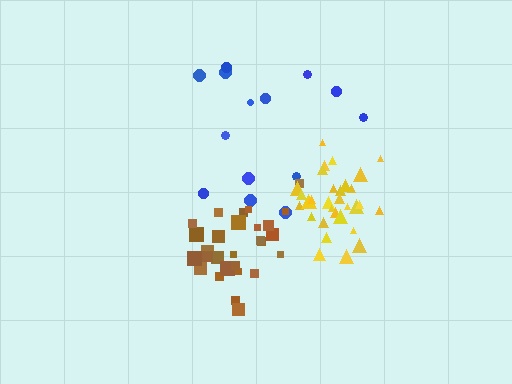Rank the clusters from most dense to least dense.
yellow, brown, blue.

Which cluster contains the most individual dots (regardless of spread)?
Yellow (32).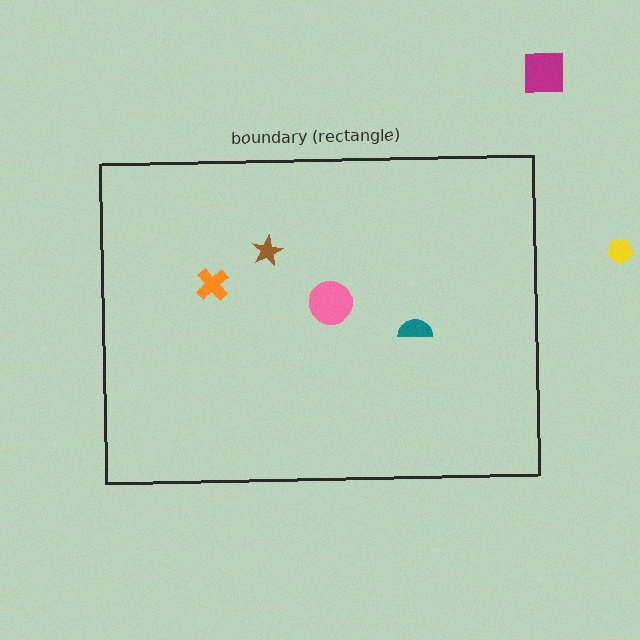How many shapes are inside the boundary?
4 inside, 2 outside.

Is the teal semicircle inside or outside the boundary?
Inside.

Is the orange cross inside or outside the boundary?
Inside.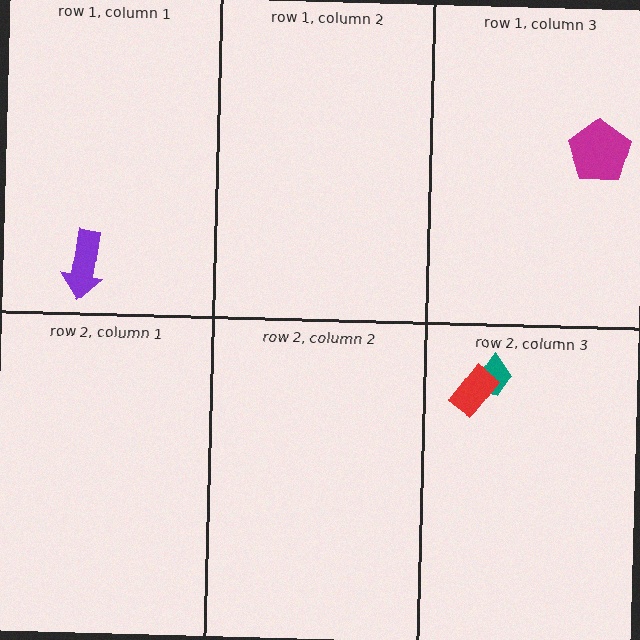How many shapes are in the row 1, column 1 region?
1.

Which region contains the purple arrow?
The row 1, column 1 region.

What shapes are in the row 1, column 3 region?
The magenta pentagon.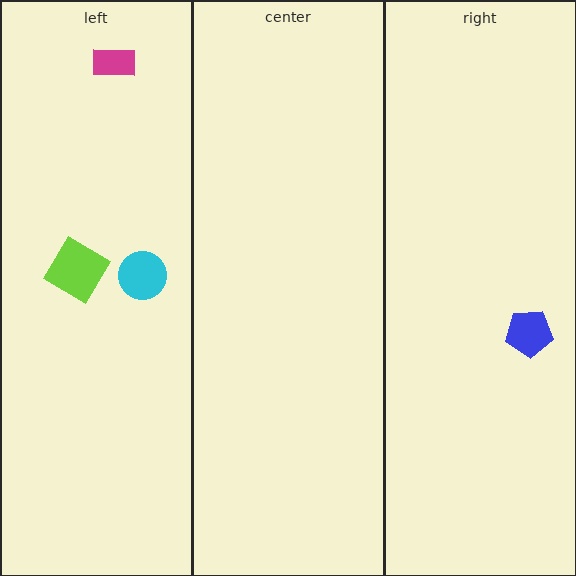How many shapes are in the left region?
3.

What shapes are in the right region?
The blue pentagon.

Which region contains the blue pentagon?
The right region.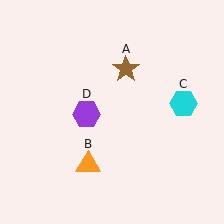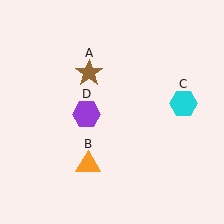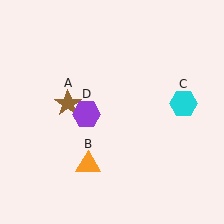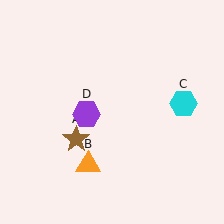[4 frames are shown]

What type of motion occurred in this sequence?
The brown star (object A) rotated counterclockwise around the center of the scene.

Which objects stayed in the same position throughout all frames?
Orange triangle (object B) and cyan hexagon (object C) and purple hexagon (object D) remained stationary.